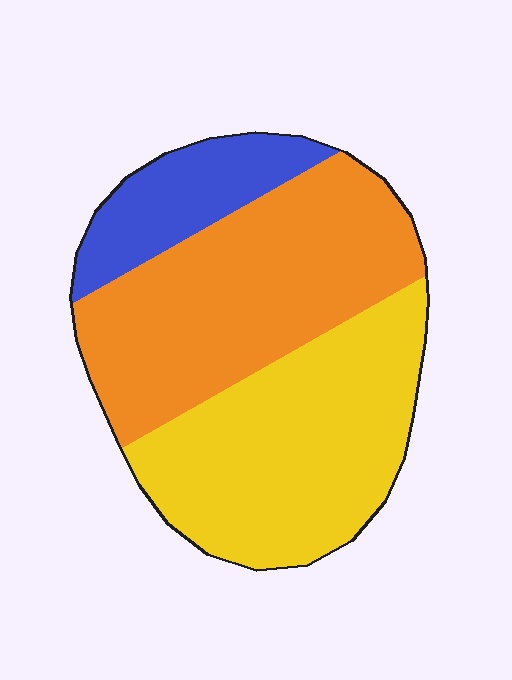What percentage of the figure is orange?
Orange covers roughly 45% of the figure.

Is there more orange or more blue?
Orange.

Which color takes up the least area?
Blue, at roughly 15%.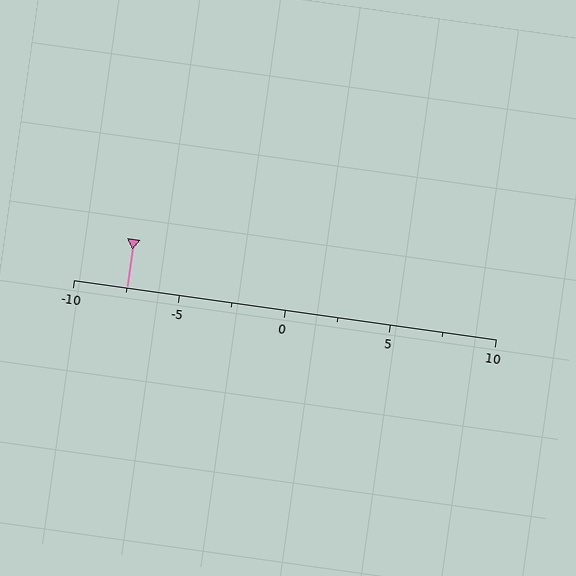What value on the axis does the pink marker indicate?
The marker indicates approximately -7.5.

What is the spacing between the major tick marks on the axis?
The major ticks are spaced 5 apart.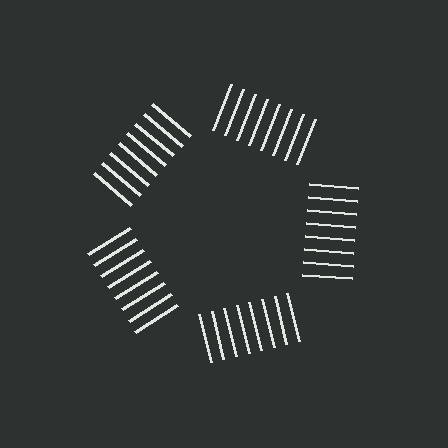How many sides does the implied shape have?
5 sides — the line-ends trace a pentagon.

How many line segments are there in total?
40 — 8 along each of the 5 edges.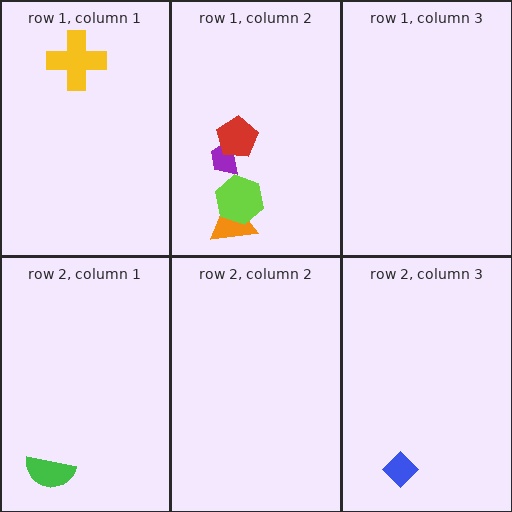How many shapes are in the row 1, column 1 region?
1.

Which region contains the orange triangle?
The row 1, column 2 region.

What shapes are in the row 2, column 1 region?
The green semicircle.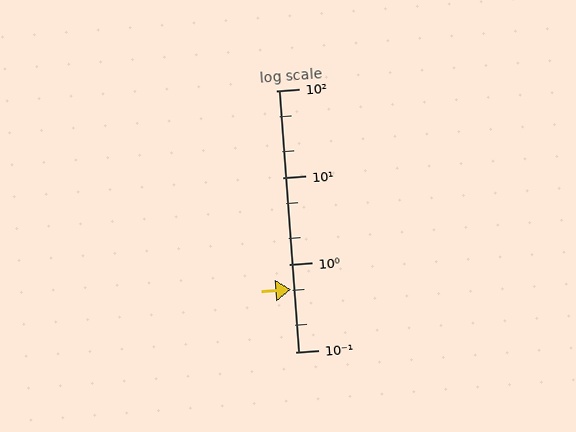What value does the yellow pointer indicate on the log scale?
The pointer indicates approximately 0.52.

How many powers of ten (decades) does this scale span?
The scale spans 3 decades, from 0.1 to 100.